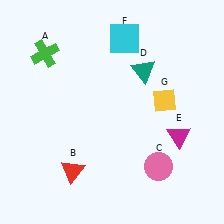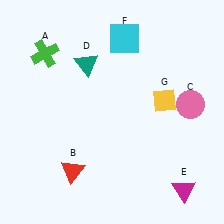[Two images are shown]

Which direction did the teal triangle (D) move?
The teal triangle (D) moved left.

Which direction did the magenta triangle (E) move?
The magenta triangle (E) moved down.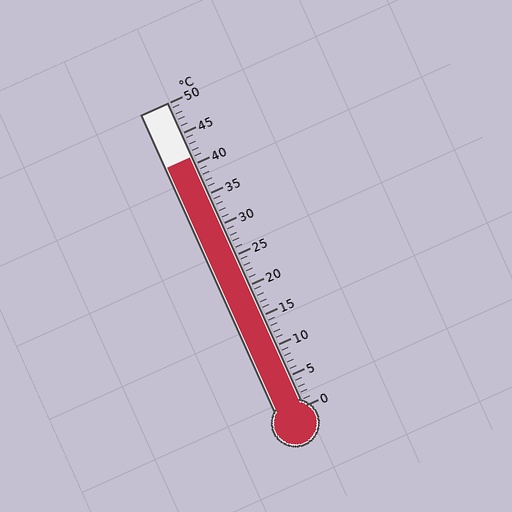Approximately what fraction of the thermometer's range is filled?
The thermometer is filled to approximately 80% of its range.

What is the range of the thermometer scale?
The thermometer scale ranges from 0°C to 50°C.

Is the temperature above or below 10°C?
The temperature is above 10°C.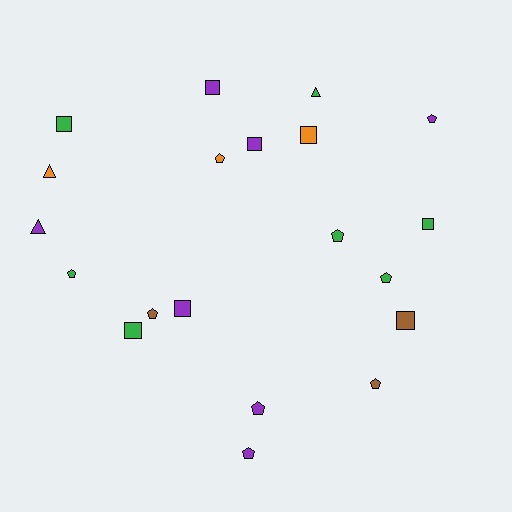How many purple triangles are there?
There is 1 purple triangle.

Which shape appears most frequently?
Pentagon, with 9 objects.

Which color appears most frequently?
Purple, with 7 objects.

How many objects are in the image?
There are 20 objects.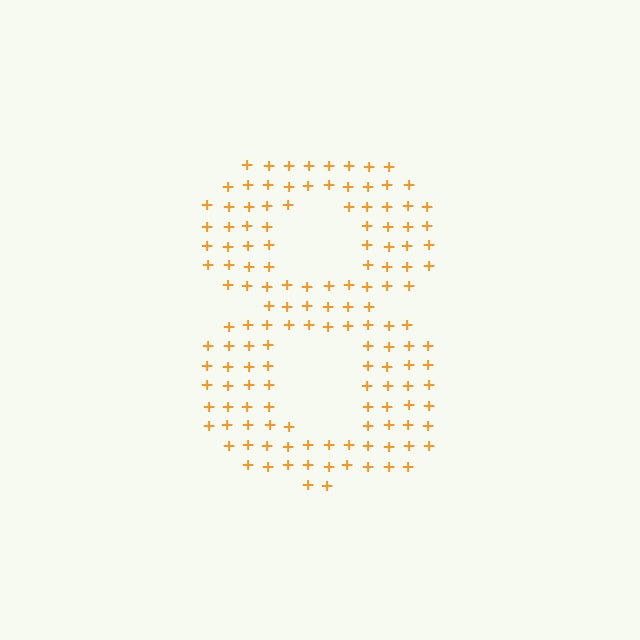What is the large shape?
The large shape is the digit 8.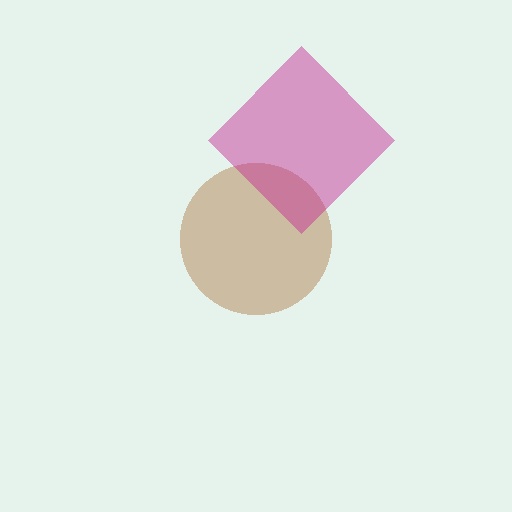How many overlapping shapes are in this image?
There are 2 overlapping shapes in the image.